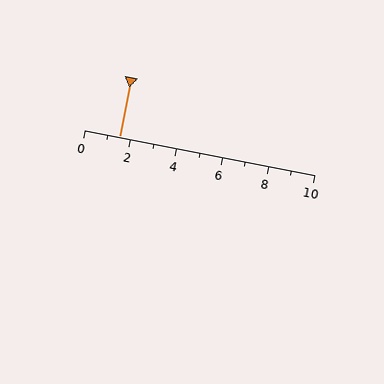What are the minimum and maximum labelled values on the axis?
The axis runs from 0 to 10.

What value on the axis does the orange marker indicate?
The marker indicates approximately 1.5.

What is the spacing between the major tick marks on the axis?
The major ticks are spaced 2 apart.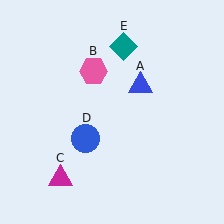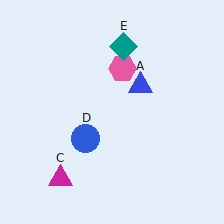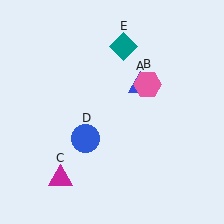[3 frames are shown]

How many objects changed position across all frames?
1 object changed position: pink hexagon (object B).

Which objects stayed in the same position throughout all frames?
Blue triangle (object A) and magenta triangle (object C) and blue circle (object D) and teal diamond (object E) remained stationary.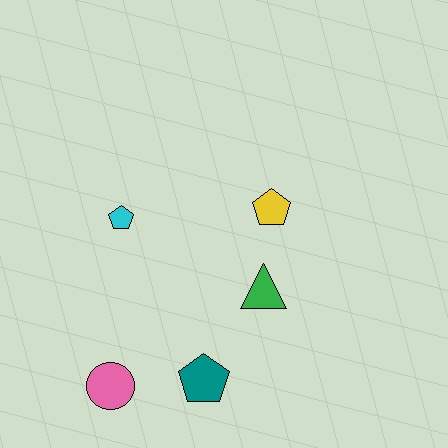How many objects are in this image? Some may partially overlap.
There are 5 objects.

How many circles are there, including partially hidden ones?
There is 1 circle.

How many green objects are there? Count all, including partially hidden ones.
There is 1 green object.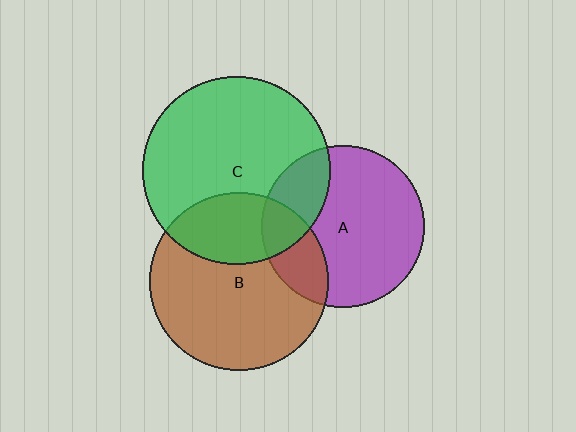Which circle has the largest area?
Circle C (green).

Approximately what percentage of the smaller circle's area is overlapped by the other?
Approximately 20%.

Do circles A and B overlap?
Yes.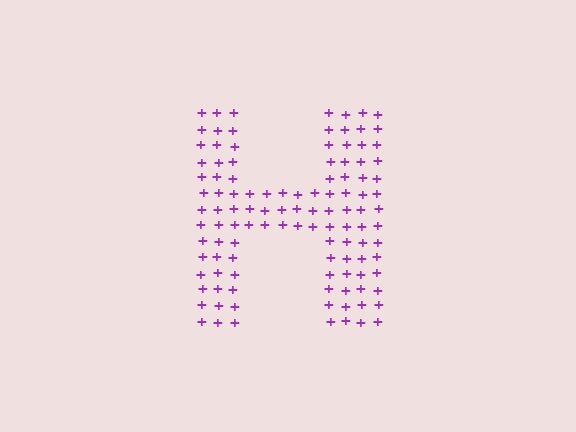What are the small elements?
The small elements are plus signs.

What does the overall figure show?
The overall figure shows the letter H.